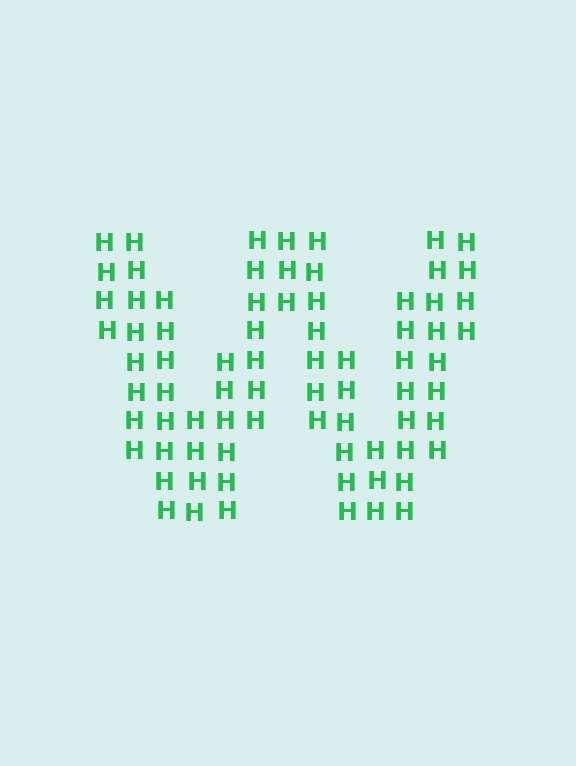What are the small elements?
The small elements are letter H's.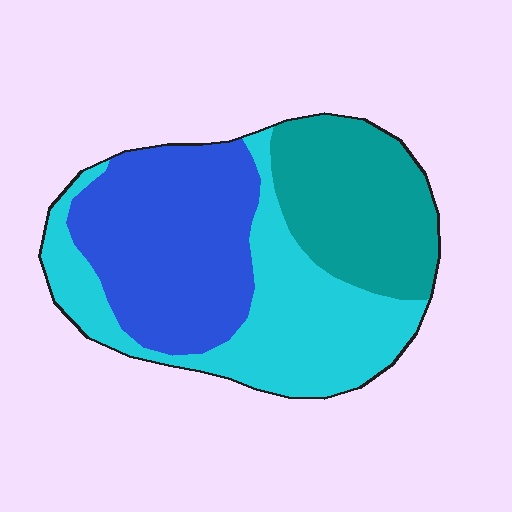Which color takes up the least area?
Teal, at roughly 25%.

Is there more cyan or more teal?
Cyan.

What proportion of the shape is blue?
Blue covers about 35% of the shape.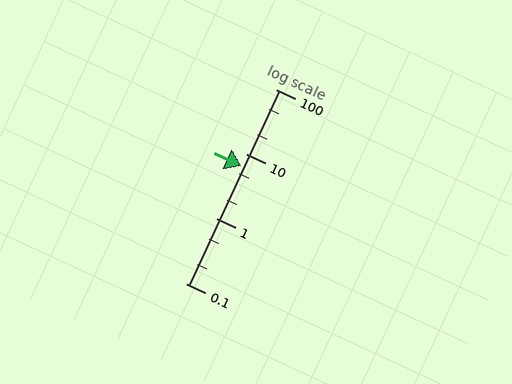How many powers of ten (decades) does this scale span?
The scale spans 3 decades, from 0.1 to 100.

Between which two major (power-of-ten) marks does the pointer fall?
The pointer is between 1 and 10.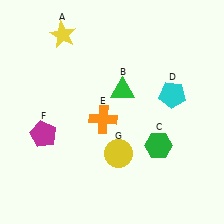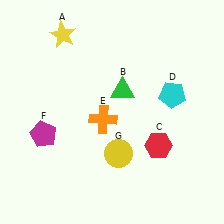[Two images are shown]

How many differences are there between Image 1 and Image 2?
There is 1 difference between the two images.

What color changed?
The hexagon (C) changed from green in Image 1 to red in Image 2.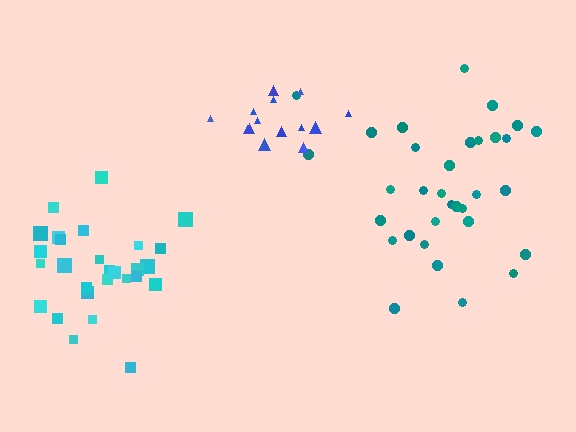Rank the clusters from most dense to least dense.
blue, teal, cyan.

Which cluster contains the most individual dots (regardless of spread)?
Teal (33).